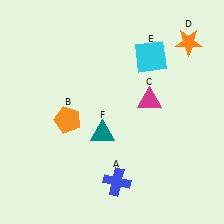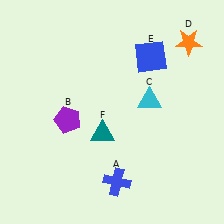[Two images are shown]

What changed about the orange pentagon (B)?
In Image 1, B is orange. In Image 2, it changed to purple.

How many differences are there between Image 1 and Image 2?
There are 3 differences between the two images.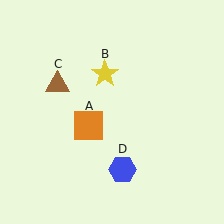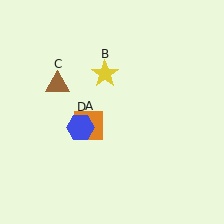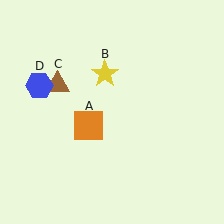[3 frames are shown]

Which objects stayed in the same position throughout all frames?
Orange square (object A) and yellow star (object B) and brown triangle (object C) remained stationary.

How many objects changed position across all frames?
1 object changed position: blue hexagon (object D).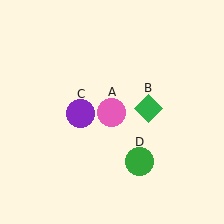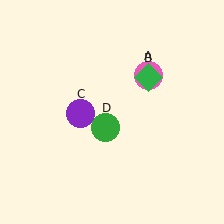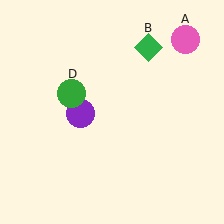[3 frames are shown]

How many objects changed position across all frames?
3 objects changed position: pink circle (object A), green diamond (object B), green circle (object D).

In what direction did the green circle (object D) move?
The green circle (object D) moved up and to the left.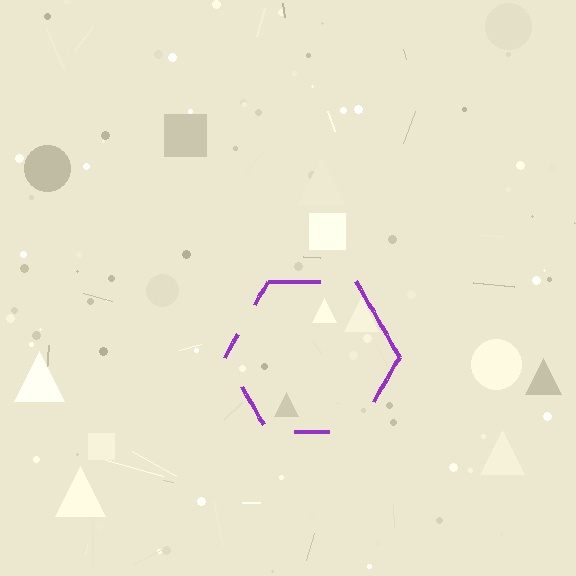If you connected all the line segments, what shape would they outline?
They would outline a hexagon.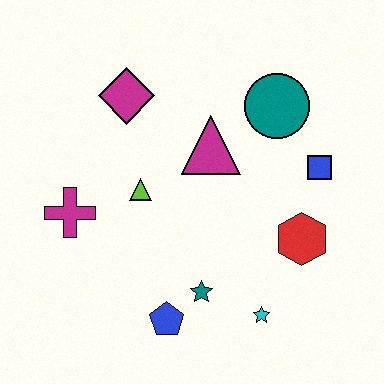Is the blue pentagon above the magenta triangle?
No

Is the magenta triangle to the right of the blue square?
No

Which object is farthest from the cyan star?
The magenta diamond is farthest from the cyan star.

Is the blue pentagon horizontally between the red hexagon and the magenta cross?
Yes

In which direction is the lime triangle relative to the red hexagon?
The lime triangle is to the left of the red hexagon.